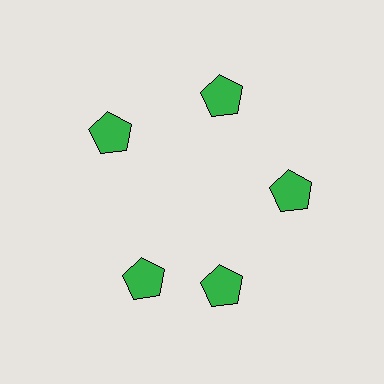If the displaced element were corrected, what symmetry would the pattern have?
It would have 5-fold rotational symmetry — the pattern would map onto itself every 72 degrees.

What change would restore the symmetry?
The symmetry would be restored by rotating it back into even spacing with its neighbors so that all 5 pentagons sit at equal angles and equal distance from the center.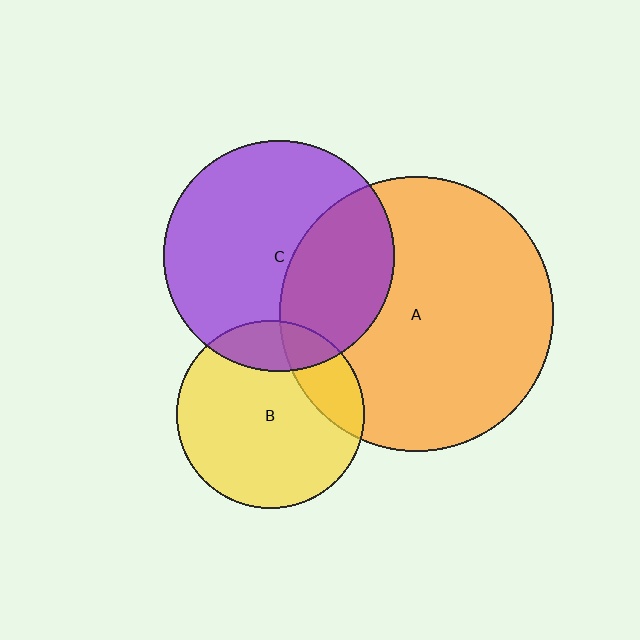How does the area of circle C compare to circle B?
Approximately 1.5 times.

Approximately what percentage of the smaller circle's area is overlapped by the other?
Approximately 20%.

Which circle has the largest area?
Circle A (orange).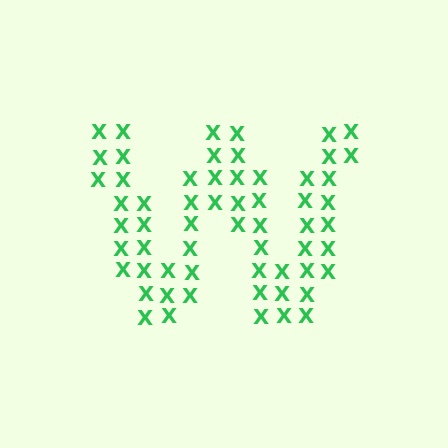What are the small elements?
The small elements are letter X's.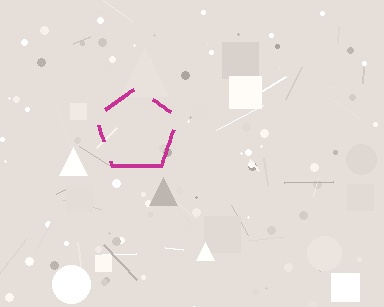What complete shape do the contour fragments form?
The contour fragments form a pentagon.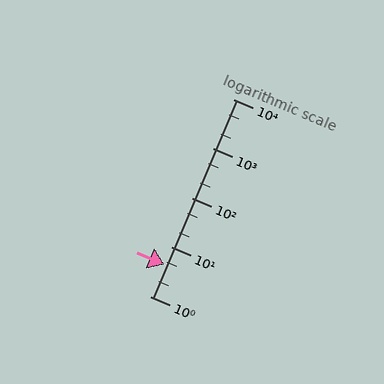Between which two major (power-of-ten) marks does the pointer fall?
The pointer is between 1 and 10.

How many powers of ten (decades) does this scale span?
The scale spans 4 decades, from 1 to 10000.